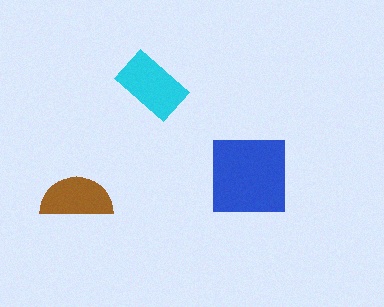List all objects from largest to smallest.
The blue square, the cyan rectangle, the brown semicircle.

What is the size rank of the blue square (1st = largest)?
1st.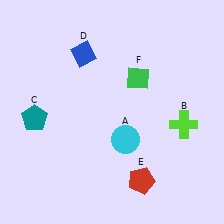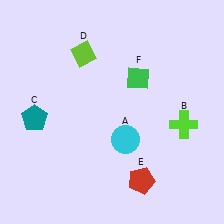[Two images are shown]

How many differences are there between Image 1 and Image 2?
There is 1 difference between the two images.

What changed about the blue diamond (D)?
In Image 1, D is blue. In Image 2, it changed to lime.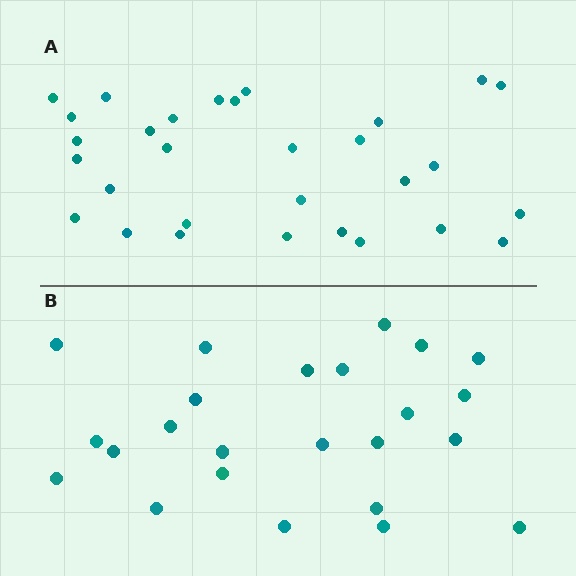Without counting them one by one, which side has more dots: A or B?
Region A (the top region) has more dots.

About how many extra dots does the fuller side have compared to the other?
Region A has about 6 more dots than region B.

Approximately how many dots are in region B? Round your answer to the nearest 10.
About 20 dots. (The exact count is 24, which rounds to 20.)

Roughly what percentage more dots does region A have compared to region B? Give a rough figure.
About 25% more.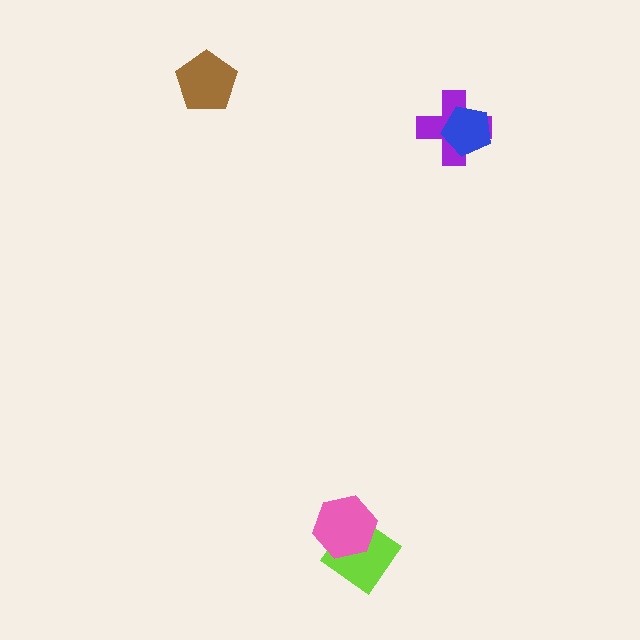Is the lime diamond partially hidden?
Yes, it is partially covered by another shape.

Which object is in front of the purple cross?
The blue pentagon is in front of the purple cross.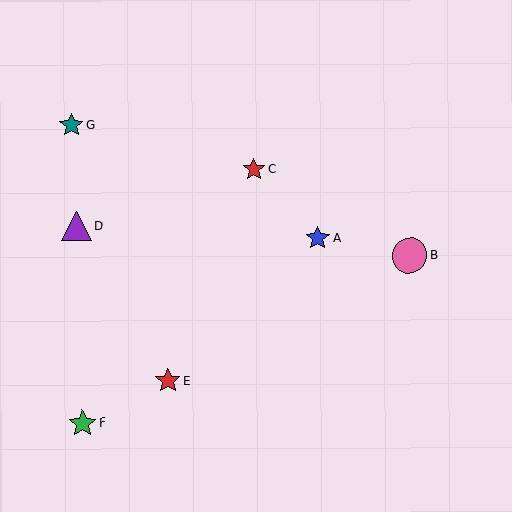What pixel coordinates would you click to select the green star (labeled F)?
Click at (82, 423) to select the green star F.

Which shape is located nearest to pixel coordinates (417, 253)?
The pink circle (labeled B) at (410, 255) is nearest to that location.